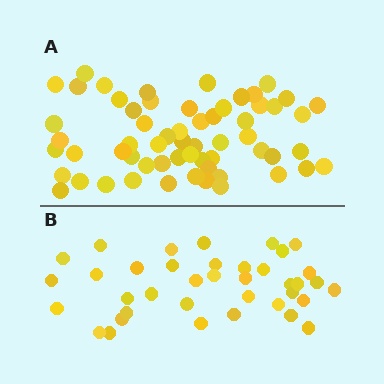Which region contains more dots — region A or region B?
Region A (the top region) has more dots.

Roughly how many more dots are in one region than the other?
Region A has approximately 20 more dots than region B.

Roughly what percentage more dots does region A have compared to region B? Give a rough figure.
About 60% more.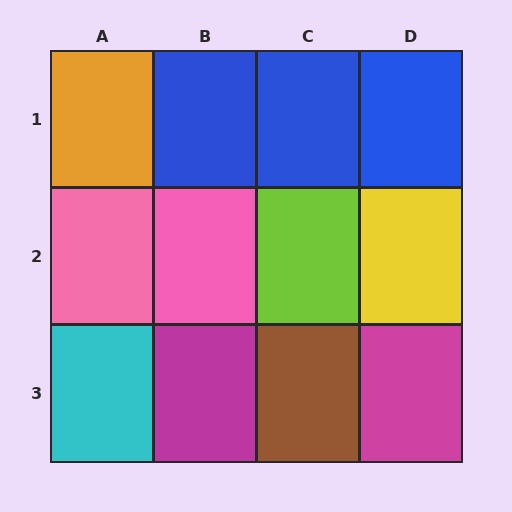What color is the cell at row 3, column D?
Magenta.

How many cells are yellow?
1 cell is yellow.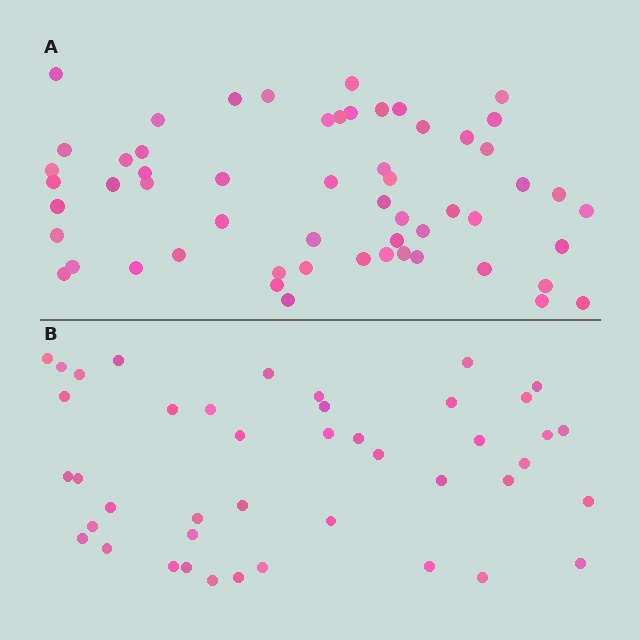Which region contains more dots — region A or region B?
Region A (the top region) has more dots.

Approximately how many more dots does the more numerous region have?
Region A has approximately 15 more dots than region B.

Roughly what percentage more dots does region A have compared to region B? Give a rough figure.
About 35% more.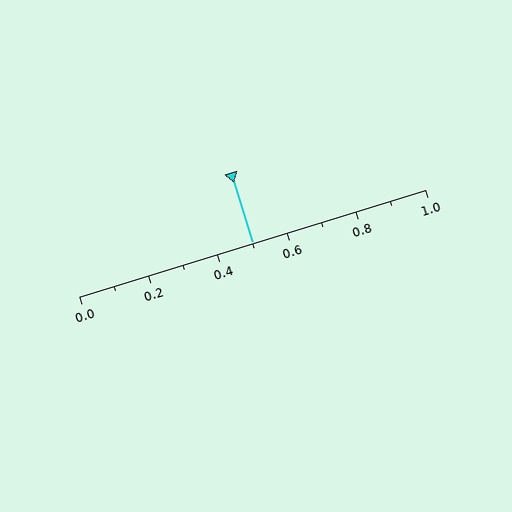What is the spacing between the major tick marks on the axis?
The major ticks are spaced 0.2 apart.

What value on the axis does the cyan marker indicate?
The marker indicates approximately 0.5.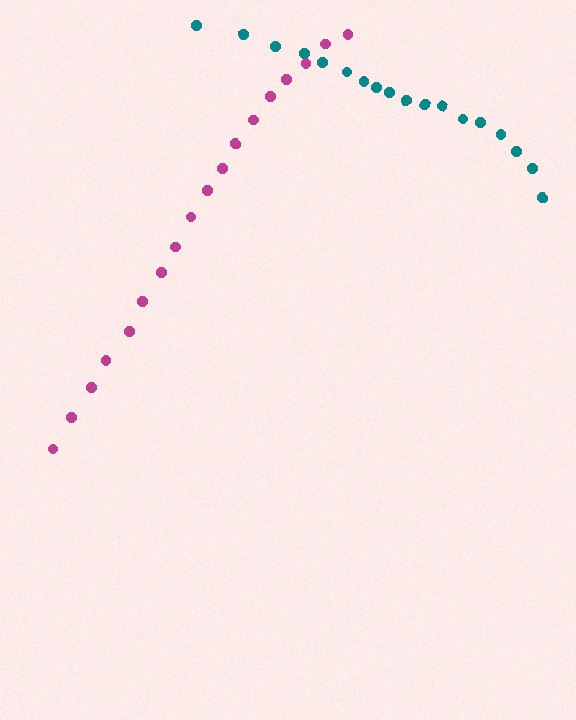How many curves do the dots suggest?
There are 2 distinct paths.